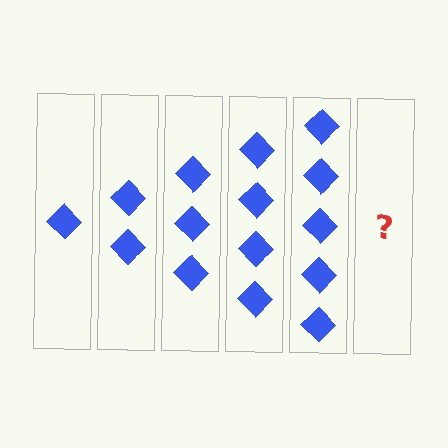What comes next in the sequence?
The next element should be 6 diamonds.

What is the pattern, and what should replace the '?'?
The pattern is that each step adds one more diamond. The '?' should be 6 diamonds.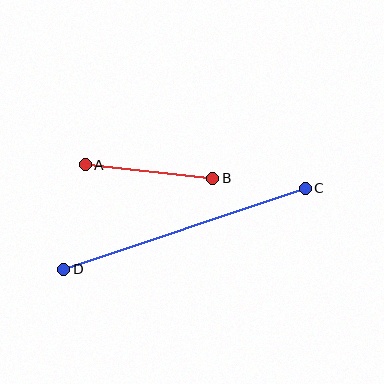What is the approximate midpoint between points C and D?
The midpoint is at approximately (184, 229) pixels.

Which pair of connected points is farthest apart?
Points C and D are farthest apart.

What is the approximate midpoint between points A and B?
The midpoint is at approximately (149, 172) pixels.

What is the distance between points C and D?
The distance is approximately 254 pixels.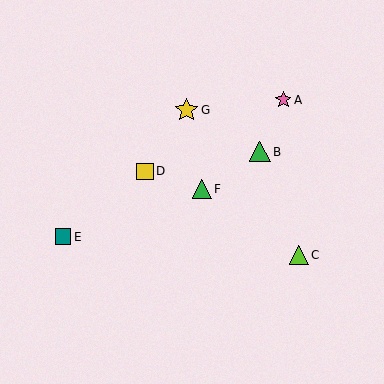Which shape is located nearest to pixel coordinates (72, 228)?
The teal square (labeled E) at (63, 237) is nearest to that location.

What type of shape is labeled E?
Shape E is a teal square.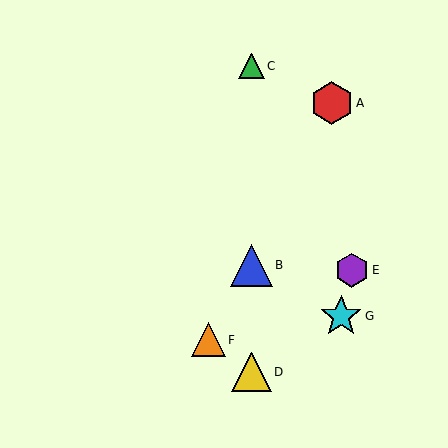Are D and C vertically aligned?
Yes, both are at x≈251.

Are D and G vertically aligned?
No, D is at x≈251 and G is at x≈341.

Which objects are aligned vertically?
Objects B, C, D are aligned vertically.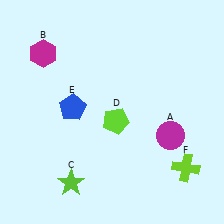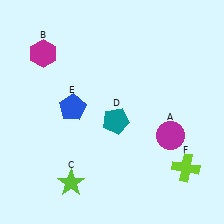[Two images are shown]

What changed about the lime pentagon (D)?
In Image 1, D is lime. In Image 2, it changed to teal.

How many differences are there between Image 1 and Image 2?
There is 1 difference between the two images.